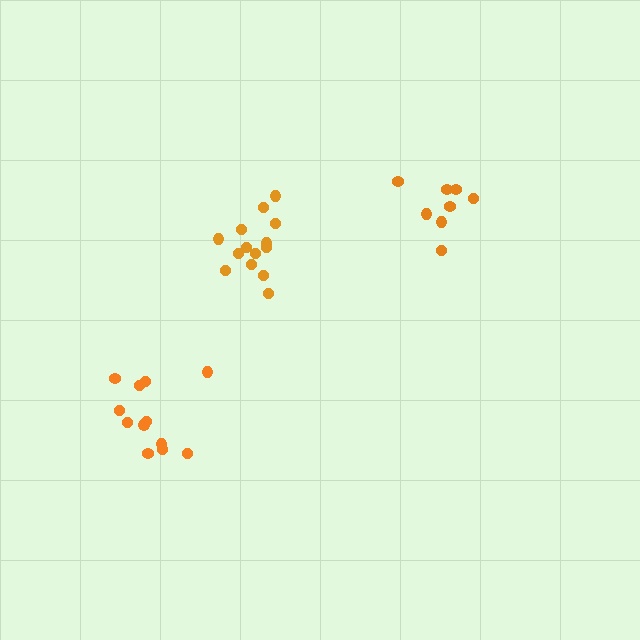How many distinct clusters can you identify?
There are 3 distinct clusters.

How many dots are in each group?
Group 1: 14 dots, Group 2: 12 dots, Group 3: 8 dots (34 total).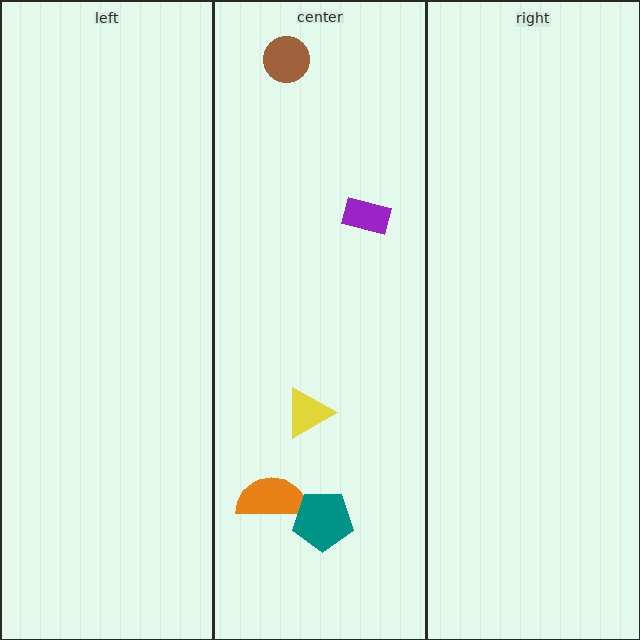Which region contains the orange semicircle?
The center region.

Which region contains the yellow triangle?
The center region.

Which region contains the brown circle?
The center region.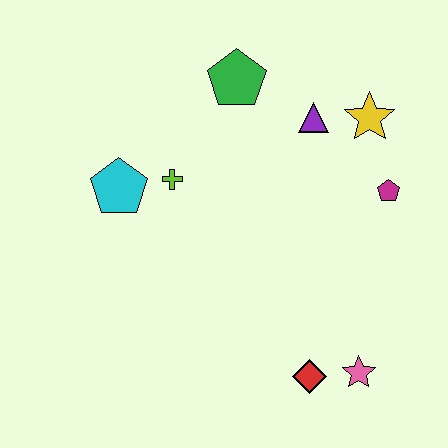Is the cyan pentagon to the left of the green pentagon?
Yes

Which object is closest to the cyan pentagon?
The lime cross is closest to the cyan pentagon.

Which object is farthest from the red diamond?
The green pentagon is farthest from the red diamond.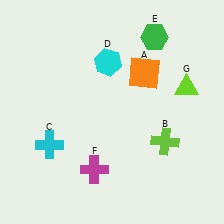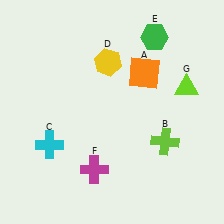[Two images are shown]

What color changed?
The hexagon (D) changed from cyan in Image 1 to yellow in Image 2.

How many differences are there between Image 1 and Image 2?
There is 1 difference between the two images.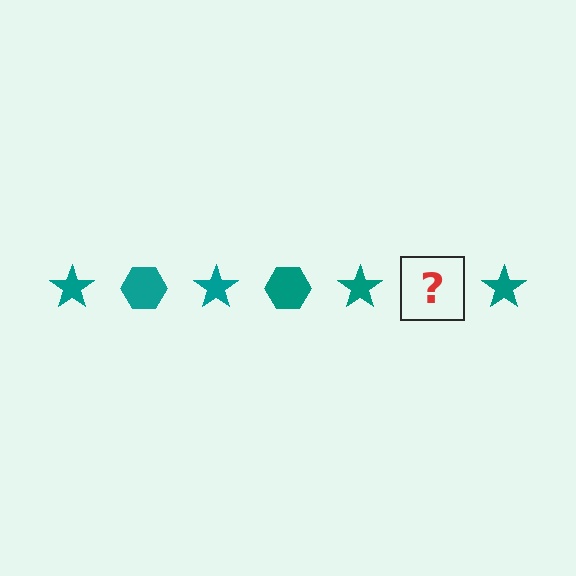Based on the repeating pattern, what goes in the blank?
The blank should be a teal hexagon.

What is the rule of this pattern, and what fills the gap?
The rule is that the pattern cycles through star, hexagon shapes in teal. The gap should be filled with a teal hexagon.